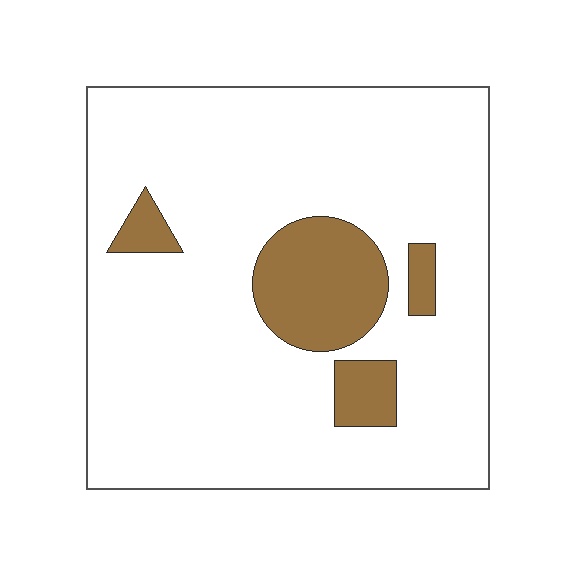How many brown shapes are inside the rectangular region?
4.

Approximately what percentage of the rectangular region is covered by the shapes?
Approximately 15%.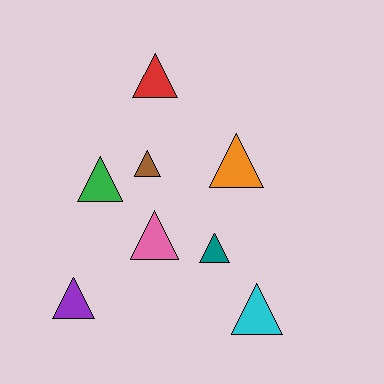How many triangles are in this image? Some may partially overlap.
There are 8 triangles.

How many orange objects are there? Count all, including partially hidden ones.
There is 1 orange object.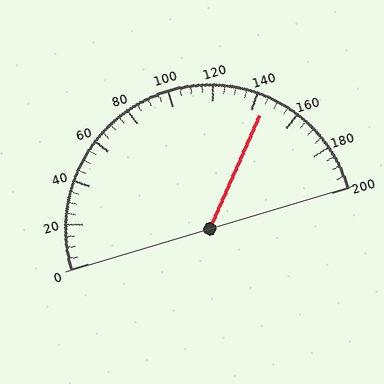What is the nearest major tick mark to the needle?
The nearest major tick mark is 140.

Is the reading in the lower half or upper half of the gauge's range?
The reading is in the upper half of the range (0 to 200).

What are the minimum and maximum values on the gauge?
The gauge ranges from 0 to 200.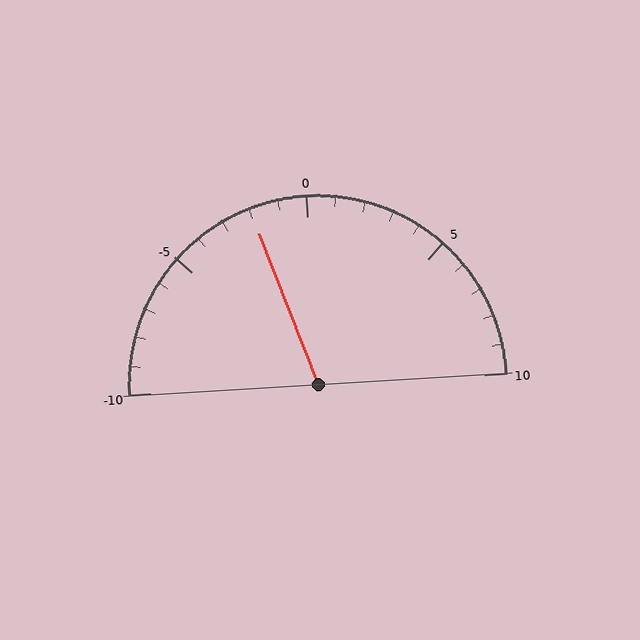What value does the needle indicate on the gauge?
The needle indicates approximately -2.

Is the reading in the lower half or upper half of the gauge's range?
The reading is in the lower half of the range (-10 to 10).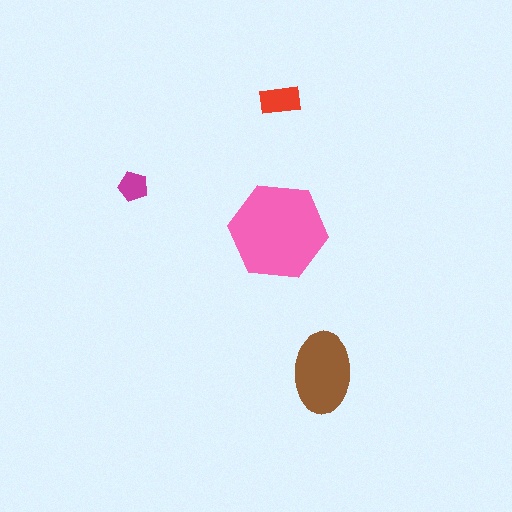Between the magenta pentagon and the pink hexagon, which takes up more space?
The pink hexagon.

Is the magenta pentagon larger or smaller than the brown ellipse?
Smaller.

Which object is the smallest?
The magenta pentagon.